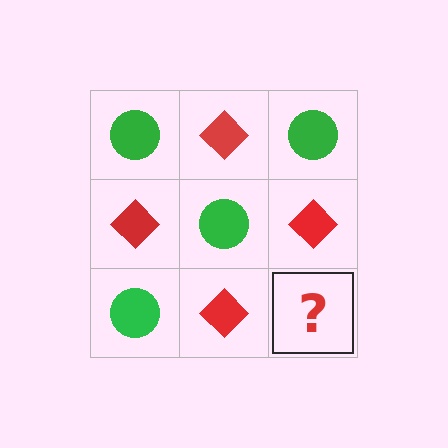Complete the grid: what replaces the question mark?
The question mark should be replaced with a green circle.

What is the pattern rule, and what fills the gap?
The rule is that it alternates green circle and red diamond in a checkerboard pattern. The gap should be filled with a green circle.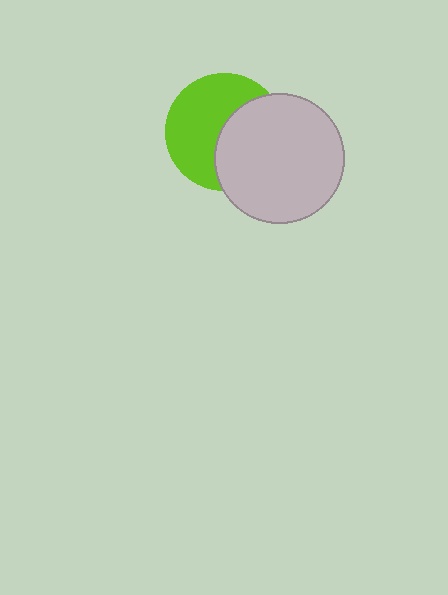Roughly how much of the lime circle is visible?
About half of it is visible (roughly 55%).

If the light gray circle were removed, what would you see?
You would see the complete lime circle.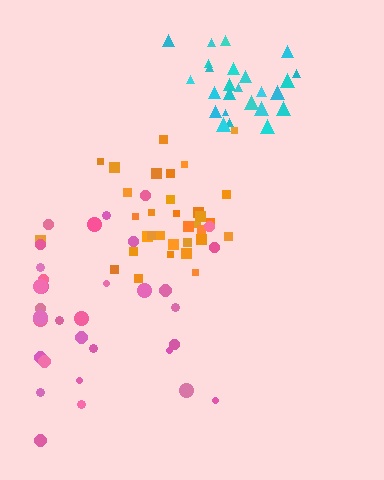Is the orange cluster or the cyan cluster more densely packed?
Cyan.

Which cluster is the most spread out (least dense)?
Pink.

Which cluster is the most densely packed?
Cyan.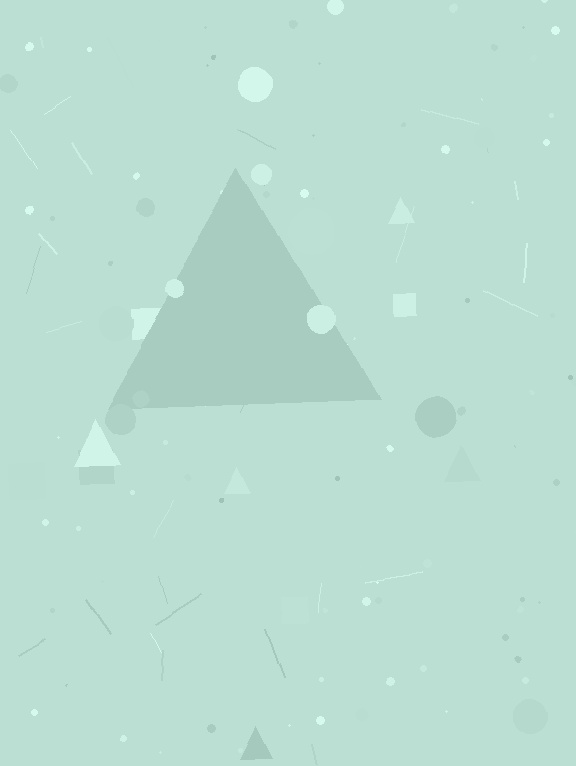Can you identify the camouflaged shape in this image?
The camouflaged shape is a triangle.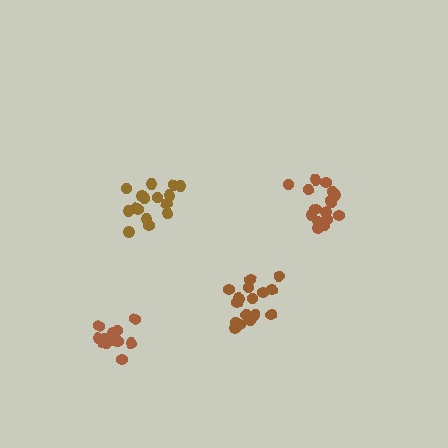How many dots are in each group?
Group 1: 16 dots, Group 2: 17 dots, Group 3: 17 dots, Group 4: 13 dots (63 total).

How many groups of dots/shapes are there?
There are 4 groups.